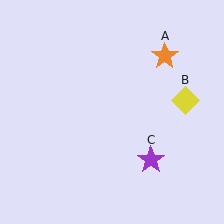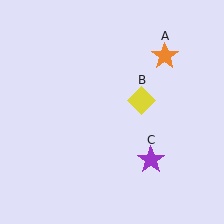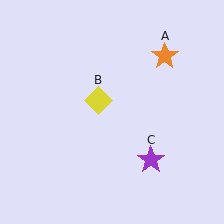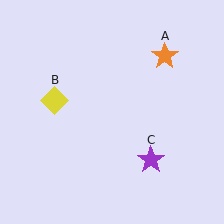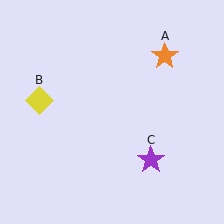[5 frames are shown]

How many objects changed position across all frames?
1 object changed position: yellow diamond (object B).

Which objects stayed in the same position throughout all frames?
Orange star (object A) and purple star (object C) remained stationary.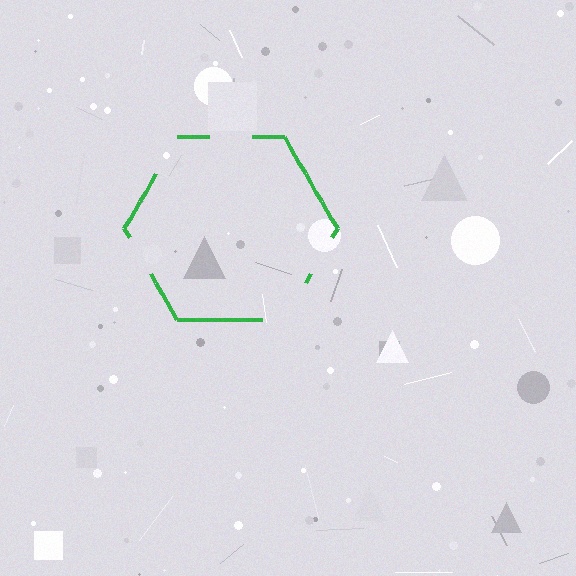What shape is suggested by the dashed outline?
The dashed outline suggests a hexagon.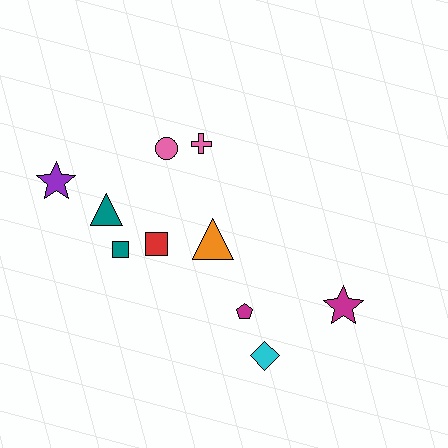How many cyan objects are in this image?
There is 1 cyan object.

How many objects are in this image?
There are 10 objects.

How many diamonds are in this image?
There is 1 diamond.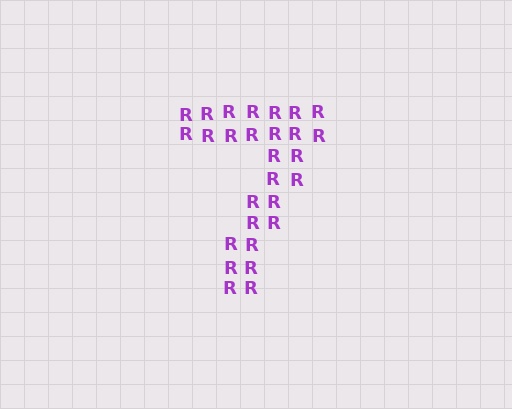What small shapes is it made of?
It is made of small letter R's.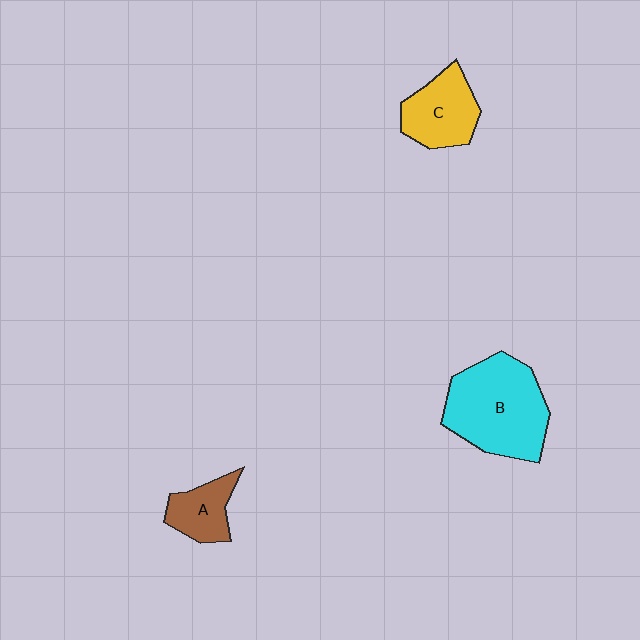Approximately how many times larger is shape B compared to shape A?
Approximately 2.5 times.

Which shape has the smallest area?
Shape A (brown).